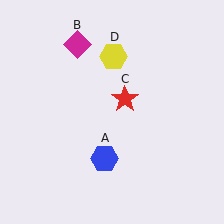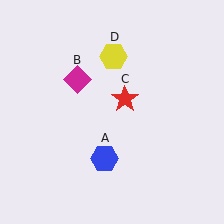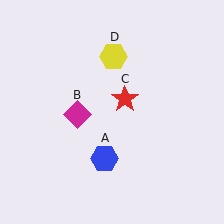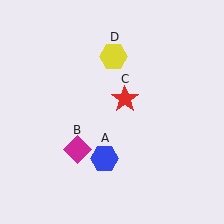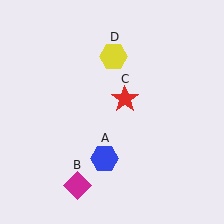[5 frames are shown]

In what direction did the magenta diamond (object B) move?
The magenta diamond (object B) moved down.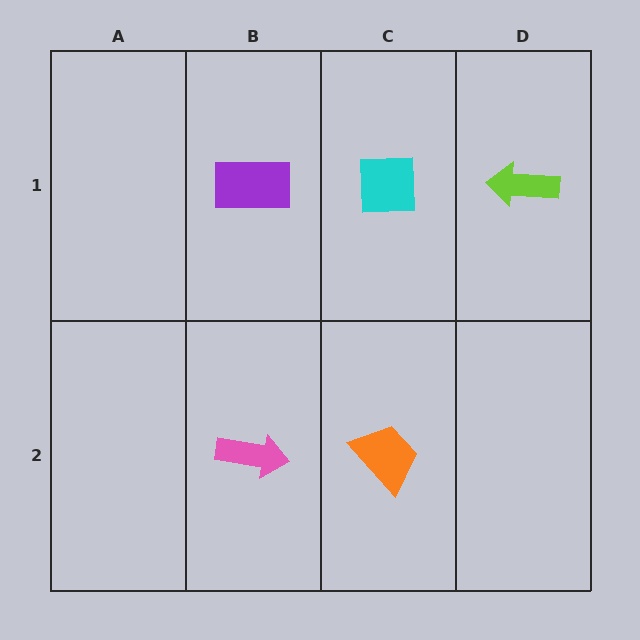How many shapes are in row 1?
3 shapes.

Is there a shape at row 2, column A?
No, that cell is empty.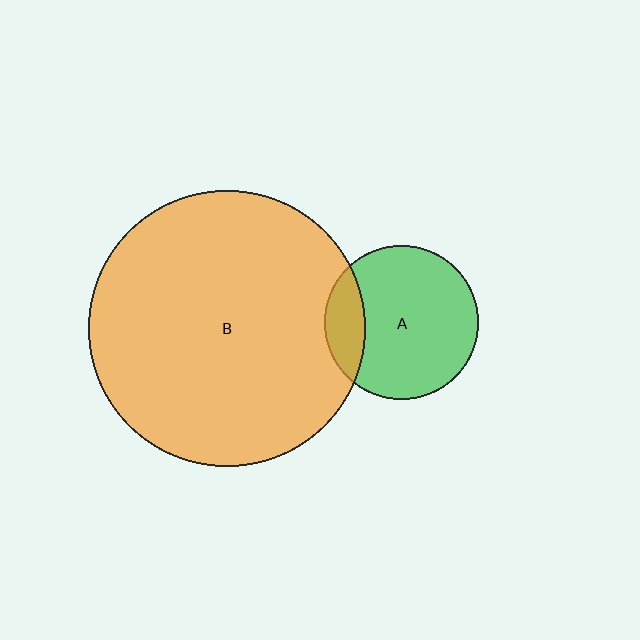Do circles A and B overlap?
Yes.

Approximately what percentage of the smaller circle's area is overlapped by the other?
Approximately 20%.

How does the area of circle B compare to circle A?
Approximately 3.2 times.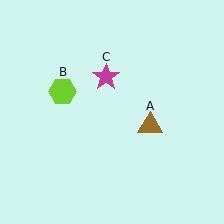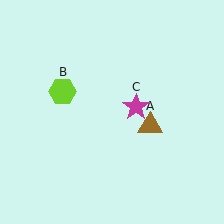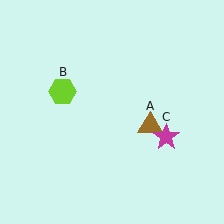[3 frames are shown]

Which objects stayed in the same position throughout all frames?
Brown triangle (object A) and lime hexagon (object B) remained stationary.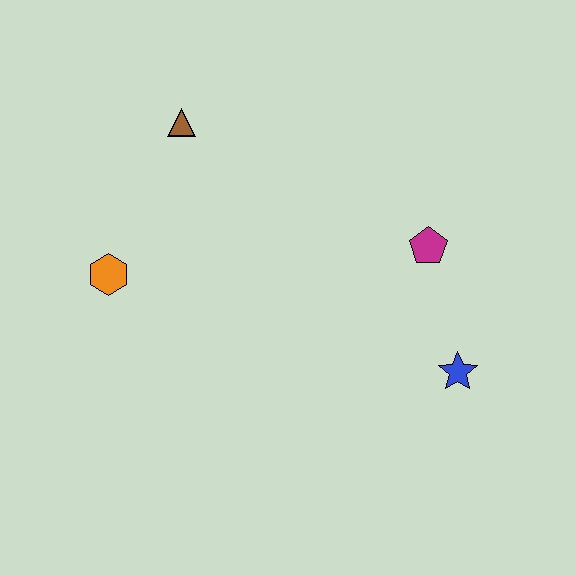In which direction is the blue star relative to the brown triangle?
The blue star is to the right of the brown triangle.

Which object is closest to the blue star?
The magenta pentagon is closest to the blue star.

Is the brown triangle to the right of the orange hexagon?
Yes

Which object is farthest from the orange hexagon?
The blue star is farthest from the orange hexagon.